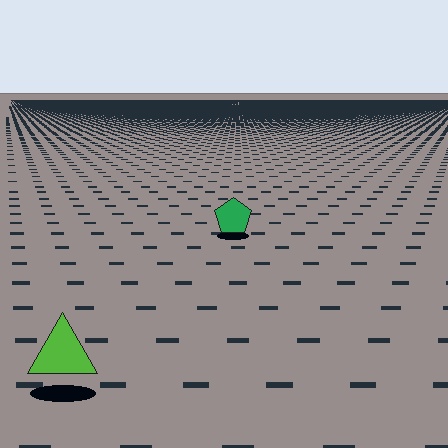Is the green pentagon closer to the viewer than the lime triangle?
No. The lime triangle is closer — you can tell from the texture gradient: the ground texture is coarser near it.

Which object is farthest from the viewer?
The green pentagon is farthest from the viewer. It appears smaller and the ground texture around it is denser.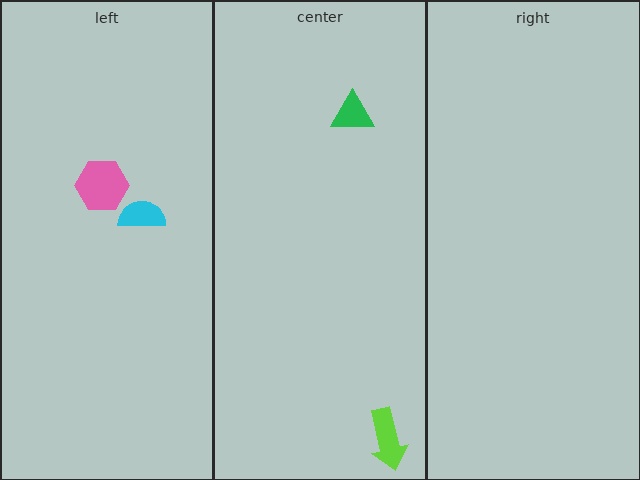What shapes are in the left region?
The pink hexagon, the cyan semicircle.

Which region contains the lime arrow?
The center region.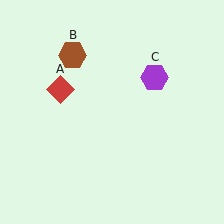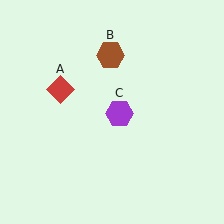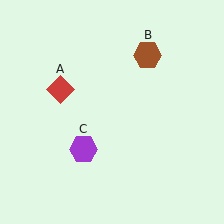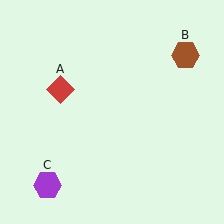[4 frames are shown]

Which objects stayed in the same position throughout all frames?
Red diamond (object A) remained stationary.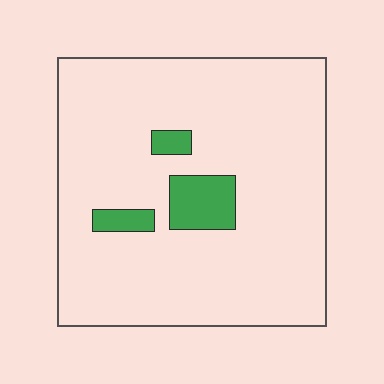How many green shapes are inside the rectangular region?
3.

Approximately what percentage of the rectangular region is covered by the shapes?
Approximately 10%.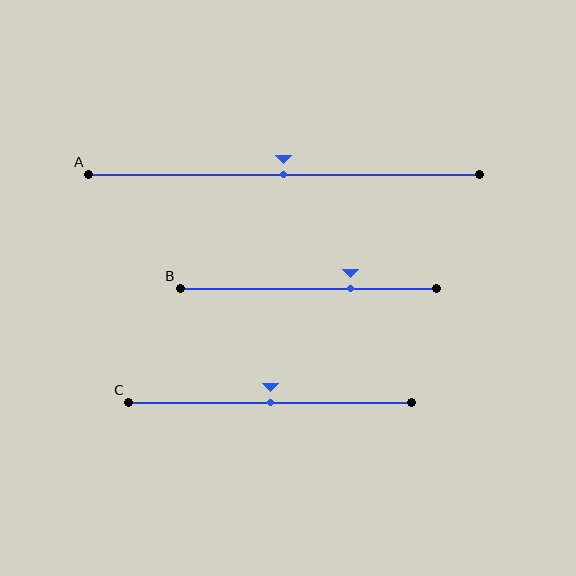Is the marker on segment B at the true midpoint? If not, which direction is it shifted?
No, the marker on segment B is shifted to the right by about 16% of the segment length.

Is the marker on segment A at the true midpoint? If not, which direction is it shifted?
Yes, the marker on segment A is at the true midpoint.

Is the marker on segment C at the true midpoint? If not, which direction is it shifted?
Yes, the marker on segment C is at the true midpoint.